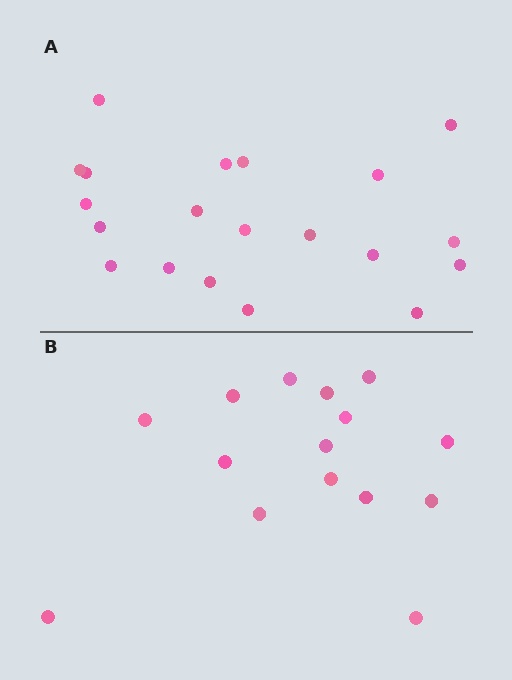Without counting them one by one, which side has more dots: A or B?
Region A (the top region) has more dots.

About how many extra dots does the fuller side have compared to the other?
Region A has about 5 more dots than region B.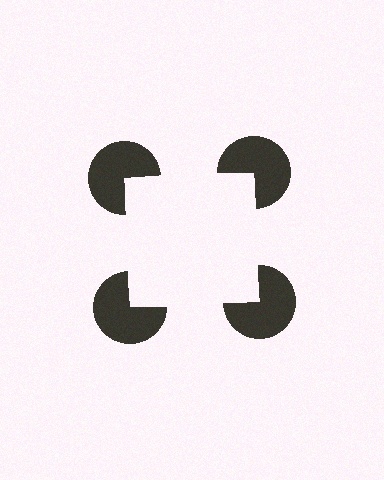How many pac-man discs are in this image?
There are 4 — one at each vertex of the illusory square.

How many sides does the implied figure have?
4 sides.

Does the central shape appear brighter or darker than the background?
It typically appears slightly brighter than the background, even though no actual brightness change is drawn.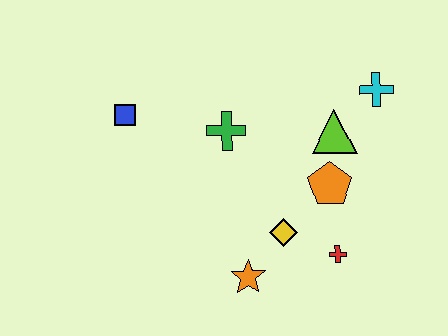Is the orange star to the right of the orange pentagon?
No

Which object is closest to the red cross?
The yellow diamond is closest to the red cross.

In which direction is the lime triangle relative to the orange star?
The lime triangle is above the orange star.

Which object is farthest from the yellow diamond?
The blue square is farthest from the yellow diamond.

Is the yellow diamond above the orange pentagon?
No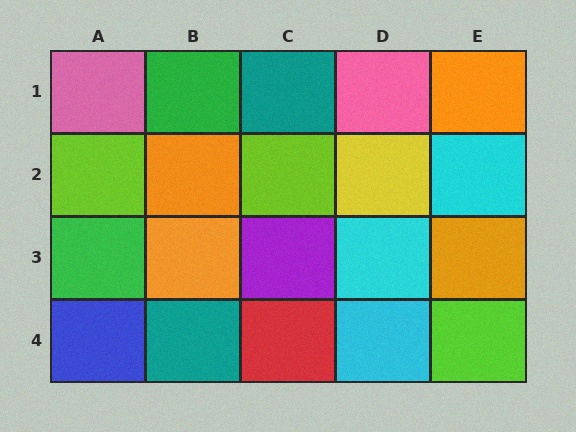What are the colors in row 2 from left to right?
Lime, orange, lime, yellow, cyan.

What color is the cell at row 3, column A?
Green.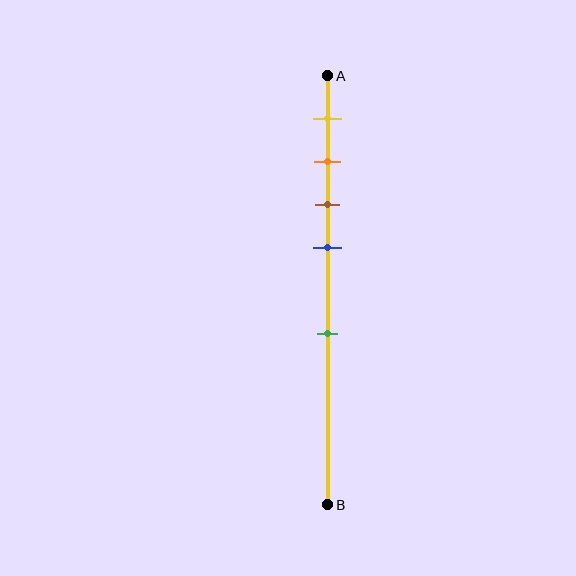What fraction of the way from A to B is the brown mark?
The brown mark is approximately 30% (0.3) of the way from A to B.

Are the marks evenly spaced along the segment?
No, the marks are not evenly spaced.